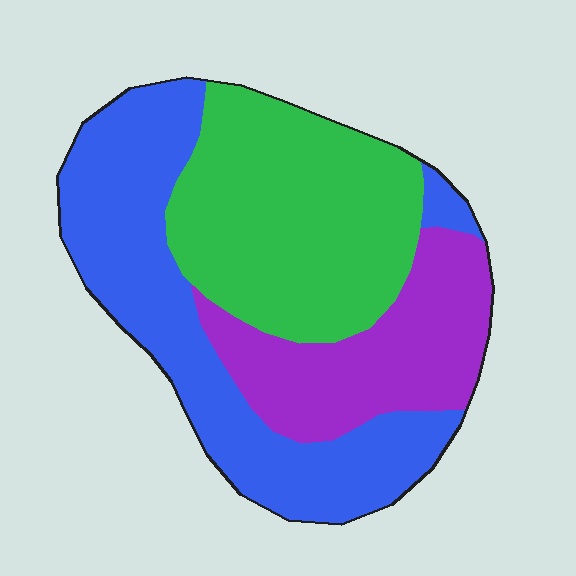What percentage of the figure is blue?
Blue covers about 40% of the figure.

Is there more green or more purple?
Green.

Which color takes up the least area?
Purple, at roughly 25%.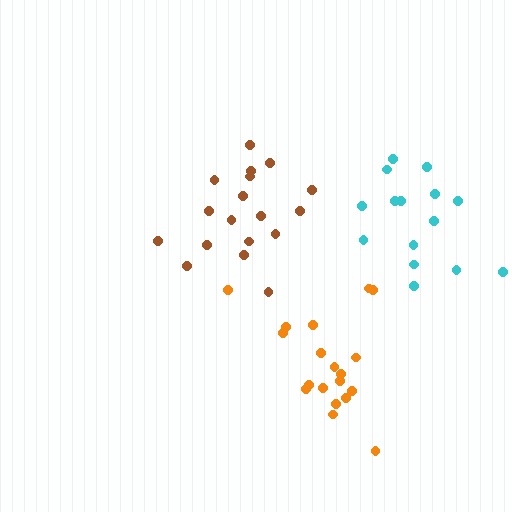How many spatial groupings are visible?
There are 3 spatial groupings.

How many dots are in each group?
Group 1: 18 dots, Group 2: 15 dots, Group 3: 19 dots (52 total).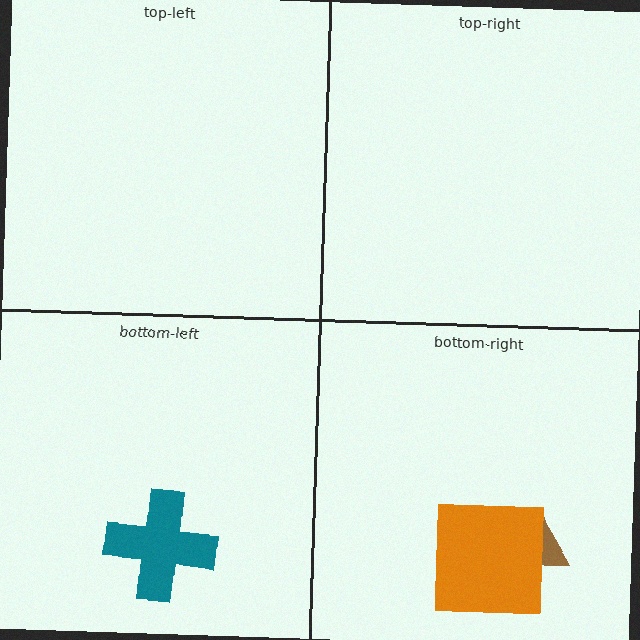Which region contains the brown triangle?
The bottom-right region.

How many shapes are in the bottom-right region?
2.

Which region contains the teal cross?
The bottom-left region.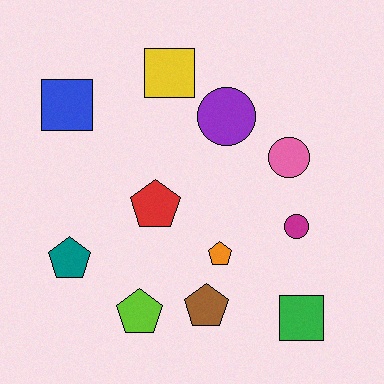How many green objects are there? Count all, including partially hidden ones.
There is 1 green object.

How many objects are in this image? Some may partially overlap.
There are 11 objects.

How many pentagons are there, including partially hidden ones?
There are 5 pentagons.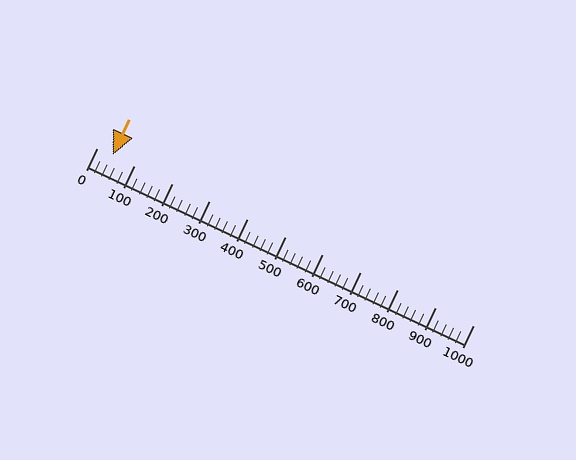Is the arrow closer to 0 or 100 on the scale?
The arrow is closer to 0.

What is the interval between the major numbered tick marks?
The major tick marks are spaced 100 units apart.